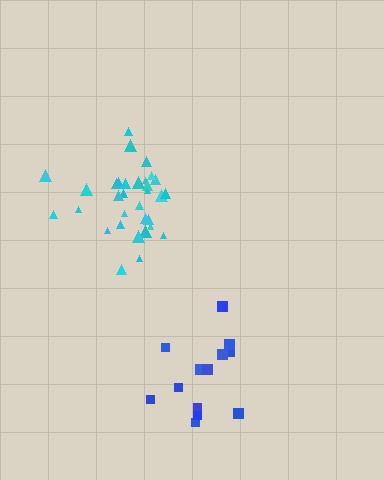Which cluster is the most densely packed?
Cyan.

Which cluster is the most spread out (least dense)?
Blue.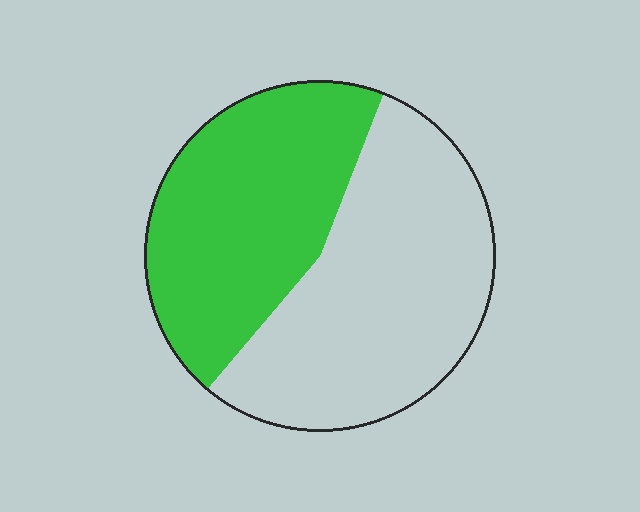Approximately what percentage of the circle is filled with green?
Approximately 45%.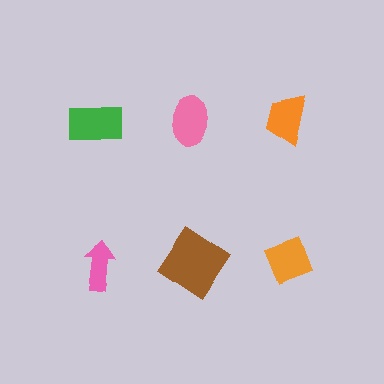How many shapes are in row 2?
3 shapes.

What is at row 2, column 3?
An orange diamond.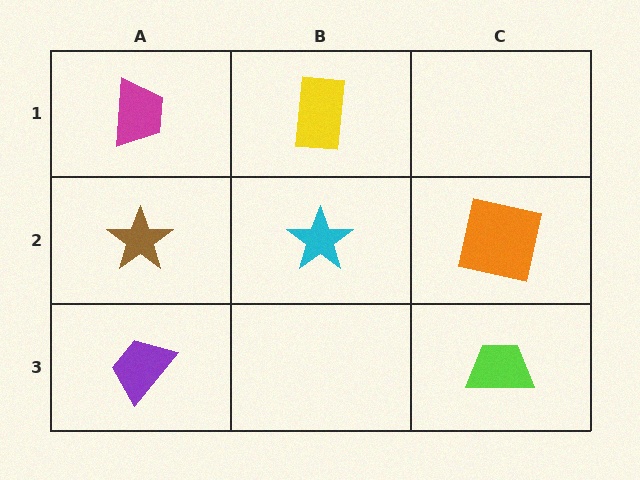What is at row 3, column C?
A lime trapezoid.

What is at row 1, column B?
A yellow rectangle.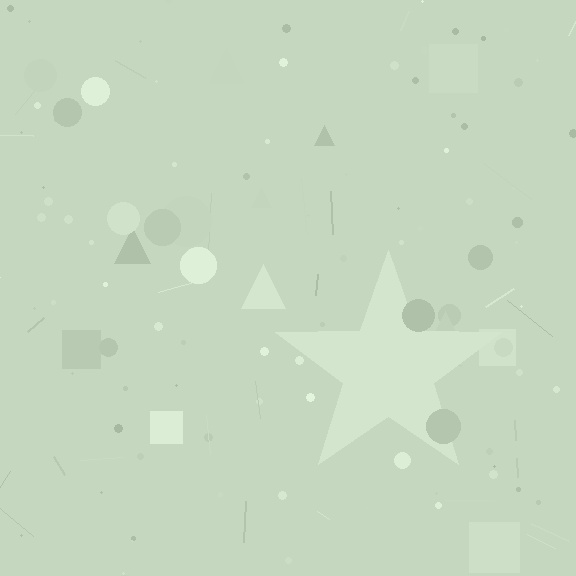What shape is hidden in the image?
A star is hidden in the image.